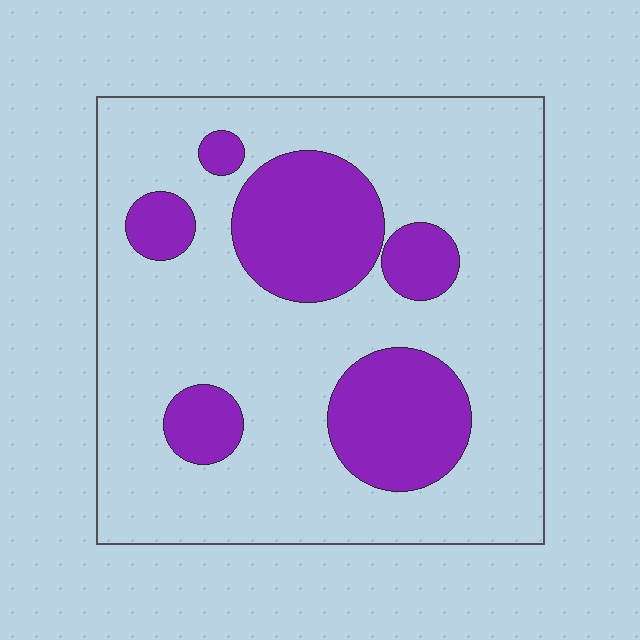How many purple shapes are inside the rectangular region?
6.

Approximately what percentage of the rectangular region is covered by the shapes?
Approximately 25%.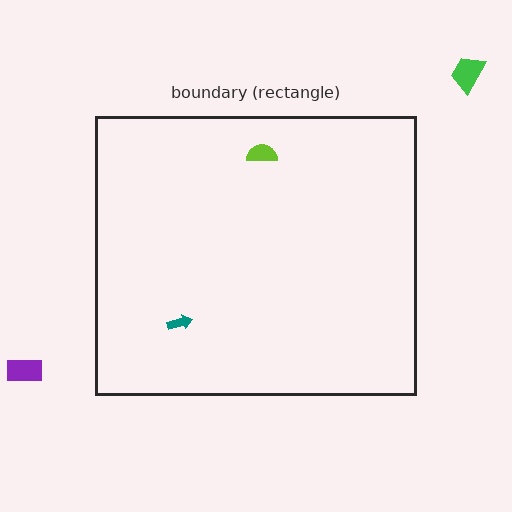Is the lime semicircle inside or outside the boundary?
Inside.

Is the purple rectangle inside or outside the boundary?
Outside.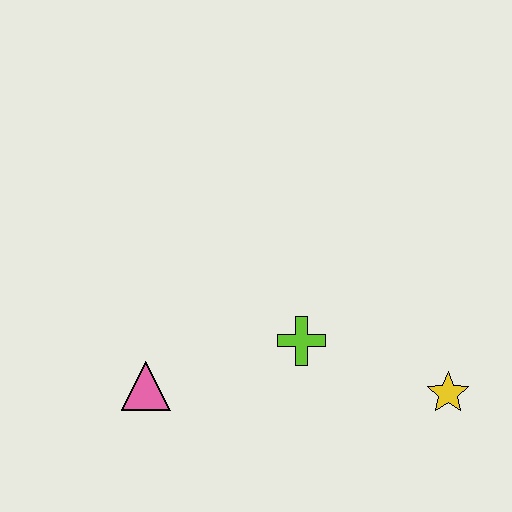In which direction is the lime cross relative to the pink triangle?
The lime cross is to the right of the pink triangle.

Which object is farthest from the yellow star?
The pink triangle is farthest from the yellow star.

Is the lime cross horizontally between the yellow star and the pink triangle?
Yes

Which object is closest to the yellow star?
The lime cross is closest to the yellow star.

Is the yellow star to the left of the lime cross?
No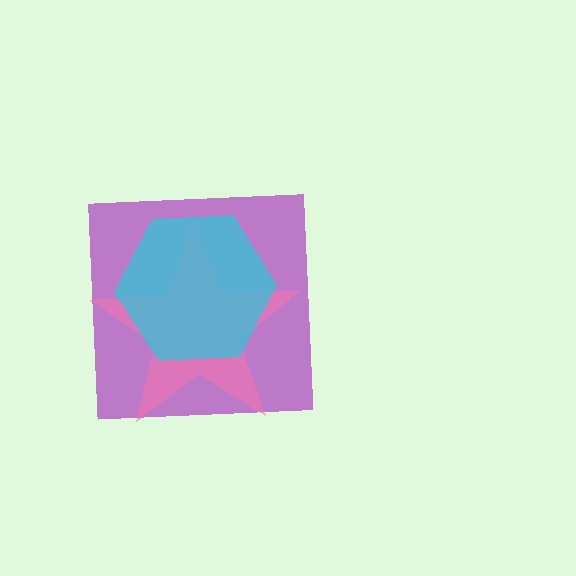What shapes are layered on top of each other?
The layered shapes are: a purple square, a pink star, a cyan hexagon.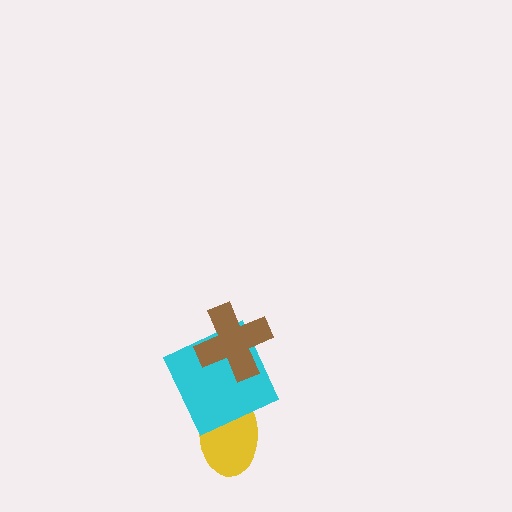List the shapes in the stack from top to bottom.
From top to bottom: the brown cross, the cyan square, the yellow ellipse.